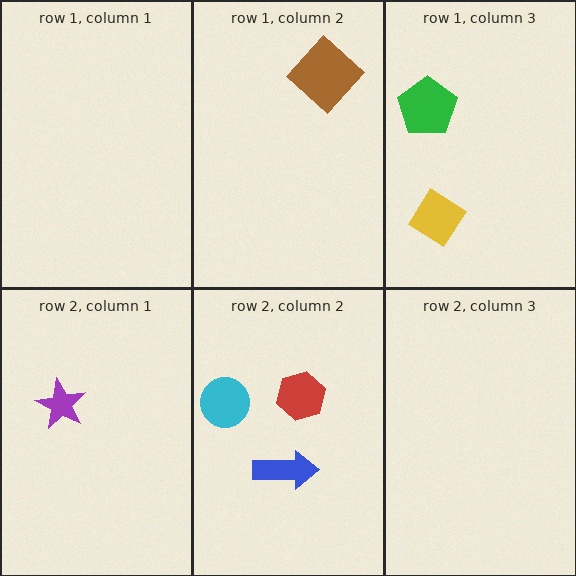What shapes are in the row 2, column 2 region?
The red hexagon, the cyan circle, the blue arrow.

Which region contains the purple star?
The row 2, column 1 region.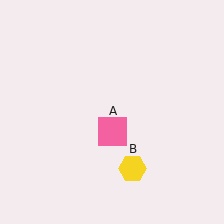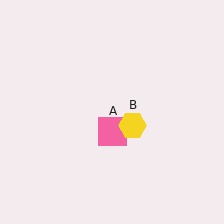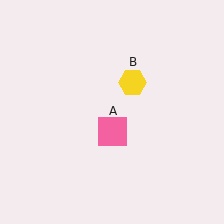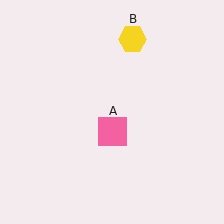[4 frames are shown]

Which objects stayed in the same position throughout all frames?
Pink square (object A) remained stationary.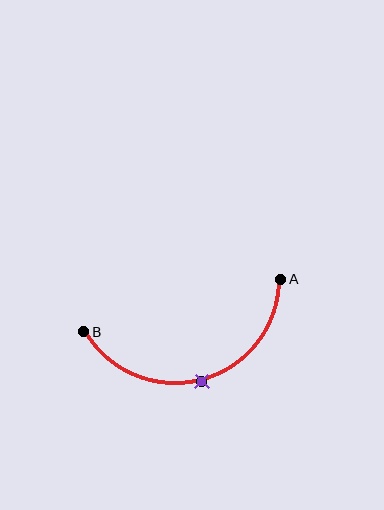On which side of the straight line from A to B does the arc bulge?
The arc bulges below the straight line connecting A and B.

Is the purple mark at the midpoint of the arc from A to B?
Yes. The purple mark lies on the arc at equal arc-length from both A and B — it is the arc midpoint.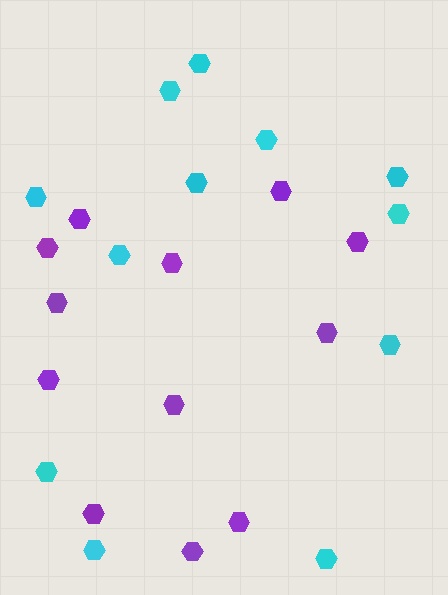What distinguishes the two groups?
There are 2 groups: one group of purple hexagons (12) and one group of cyan hexagons (12).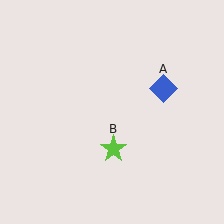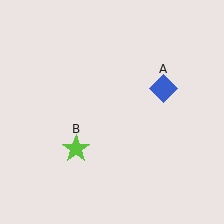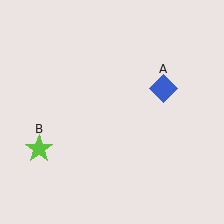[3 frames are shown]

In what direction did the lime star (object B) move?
The lime star (object B) moved left.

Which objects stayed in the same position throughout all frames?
Blue diamond (object A) remained stationary.